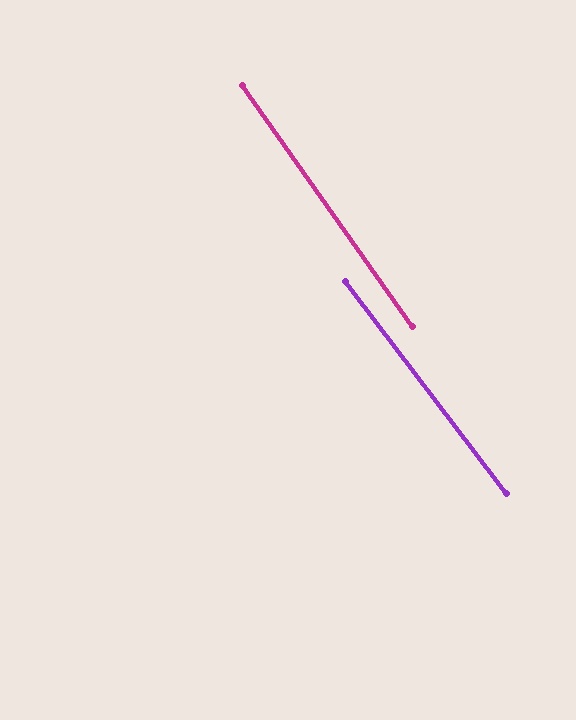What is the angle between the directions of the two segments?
Approximately 2 degrees.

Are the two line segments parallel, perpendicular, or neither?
Parallel — their directions differ by only 2.0°.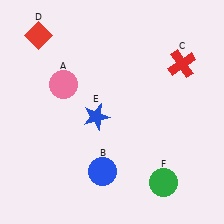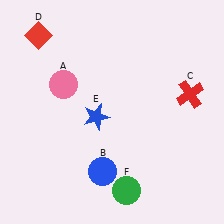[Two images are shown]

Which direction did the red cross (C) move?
The red cross (C) moved down.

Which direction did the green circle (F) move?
The green circle (F) moved left.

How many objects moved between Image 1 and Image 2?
2 objects moved between the two images.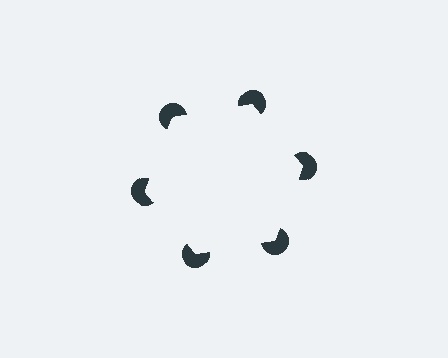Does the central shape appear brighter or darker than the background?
It typically appears slightly brighter than the background, even though no actual brightness change is drawn.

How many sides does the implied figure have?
6 sides.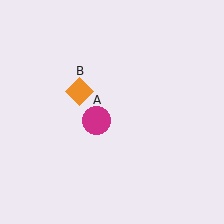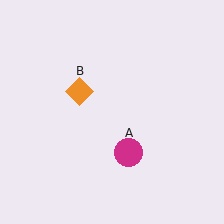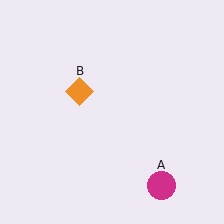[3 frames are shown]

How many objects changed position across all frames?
1 object changed position: magenta circle (object A).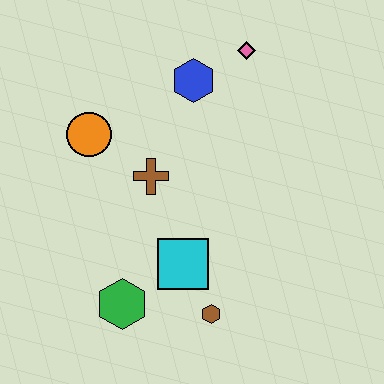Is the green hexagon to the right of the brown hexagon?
No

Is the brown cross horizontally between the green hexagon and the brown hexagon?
Yes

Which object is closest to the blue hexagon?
The pink diamond is closest to the blue hexagon.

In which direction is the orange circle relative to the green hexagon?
The orange circle is above the green hexagon.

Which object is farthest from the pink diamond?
The green hexagon is farthest from the pink diamond.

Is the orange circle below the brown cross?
No